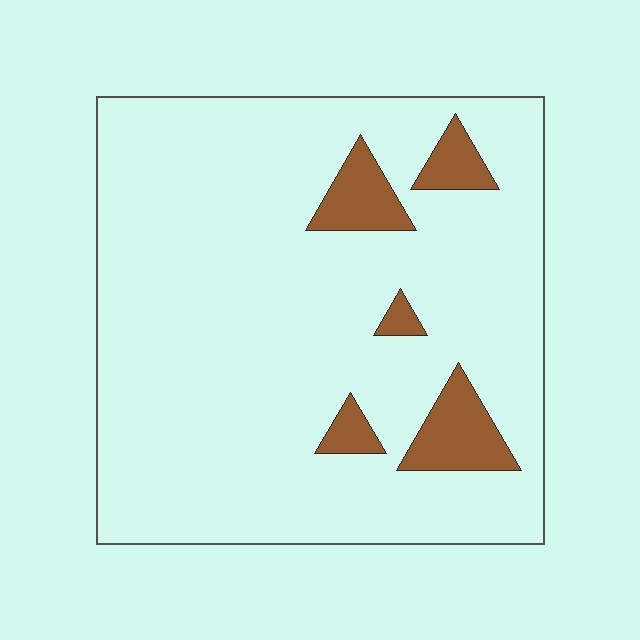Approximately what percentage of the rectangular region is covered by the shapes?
Approximately 10%.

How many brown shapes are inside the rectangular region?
5.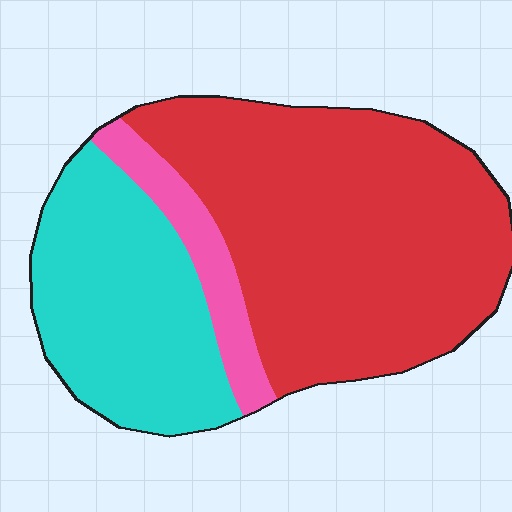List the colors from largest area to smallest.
From largest to smallest: red, cyan, pink.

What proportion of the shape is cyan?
Cyan covers roughly 30% of the shape.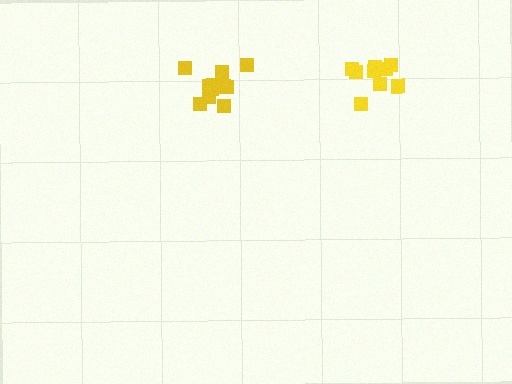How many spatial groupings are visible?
There are 2 spatial groupings.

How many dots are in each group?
Group 1: 9 dots, Group 2: 10 dots (19 total).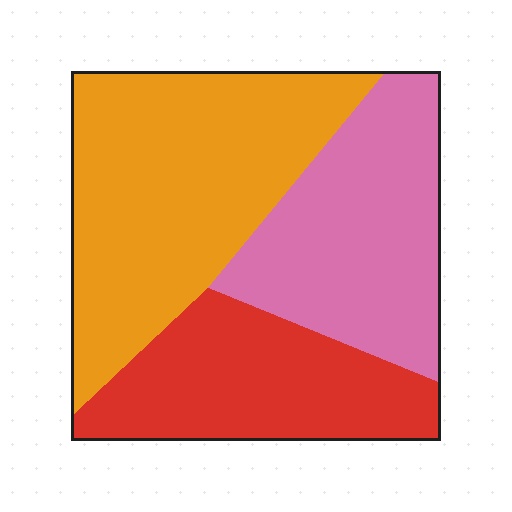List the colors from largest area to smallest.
From largest to smallest: orange, pink, red.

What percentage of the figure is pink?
Pink takes up between a quarter and a half of the figure.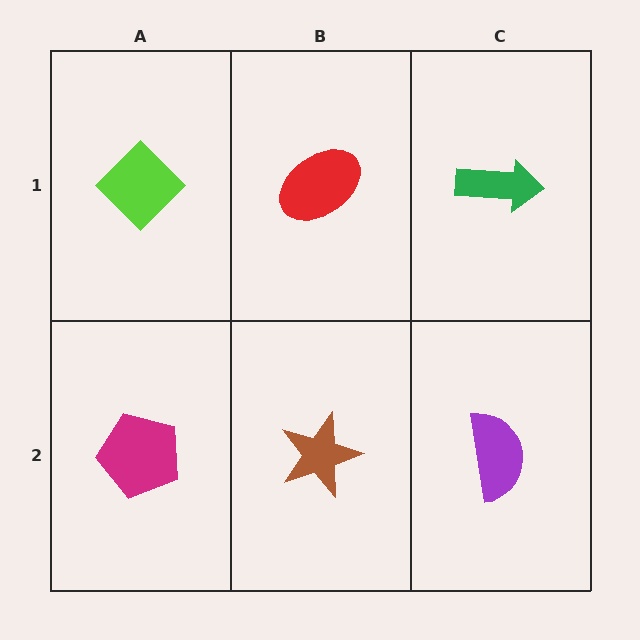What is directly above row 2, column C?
A green arrow.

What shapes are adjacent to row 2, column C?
A green arrow (row 1, column C), a brown star (row 2, column B).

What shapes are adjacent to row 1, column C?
A purple semicircle (row 2, column C), a red ellipse (row 1, column B).